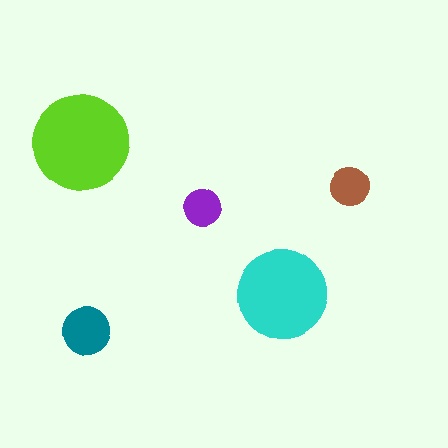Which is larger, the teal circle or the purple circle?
The teal one.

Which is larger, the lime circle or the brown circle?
The lime one.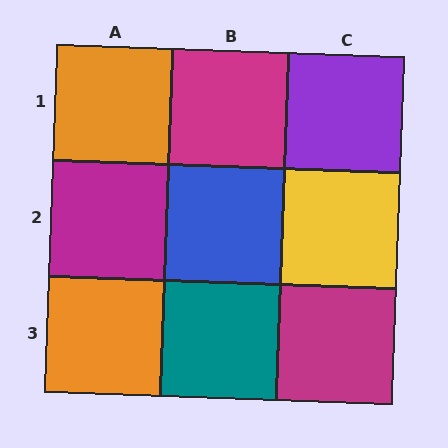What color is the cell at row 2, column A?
Magenta.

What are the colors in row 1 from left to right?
Orange, magenta, purple.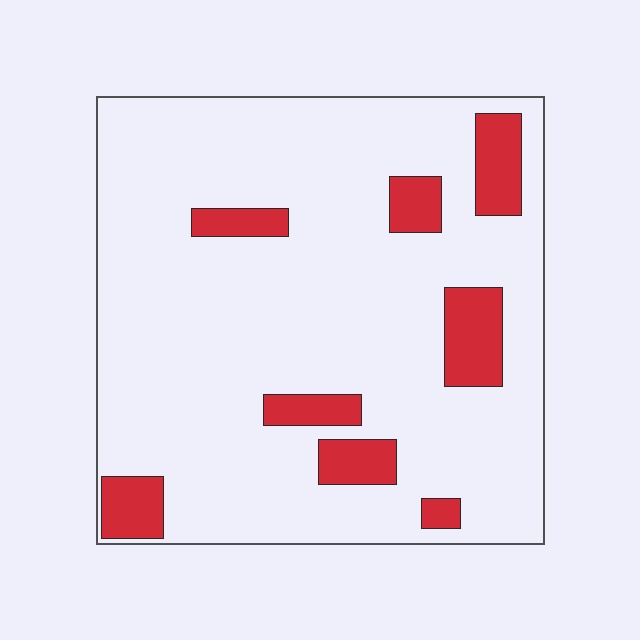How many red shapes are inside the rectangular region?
8.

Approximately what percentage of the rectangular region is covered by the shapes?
Approximately 15%.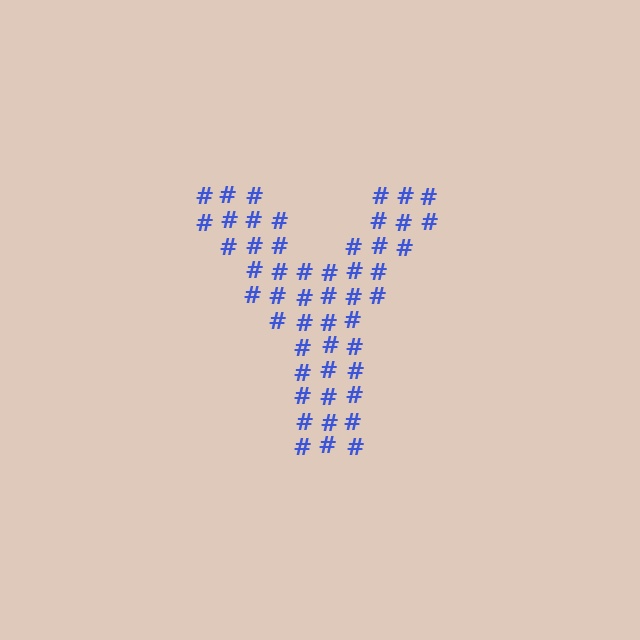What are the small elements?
The small elements are hash symbols.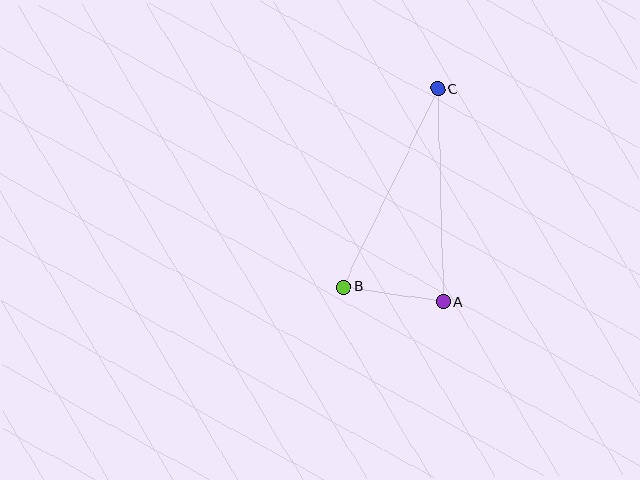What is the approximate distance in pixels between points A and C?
The distance between A and C is approximately 213 pixels.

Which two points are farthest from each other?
Points B and C are farthest from each other.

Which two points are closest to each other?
Points A and B are closest to each other.